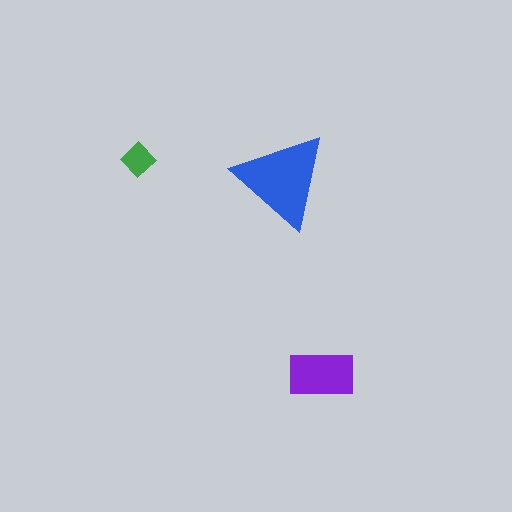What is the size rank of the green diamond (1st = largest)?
3rd.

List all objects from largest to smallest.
The blue triangle, the purple rectangle, the green diamond.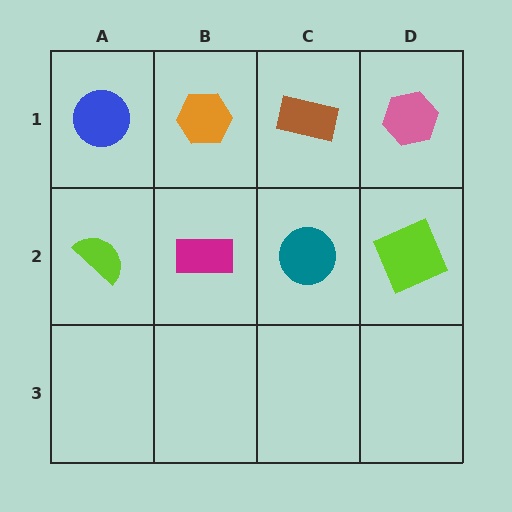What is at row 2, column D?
A lime square.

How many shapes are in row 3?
0 shapes.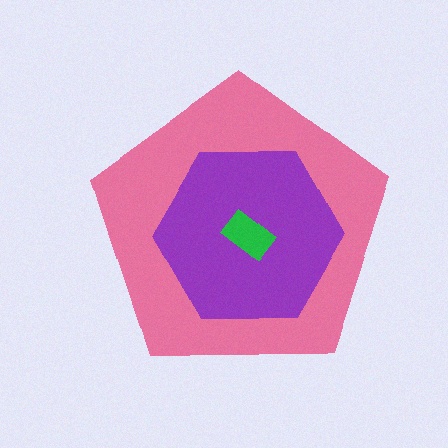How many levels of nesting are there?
3.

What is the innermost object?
The green rectangle.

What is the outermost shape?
The pink pentagon.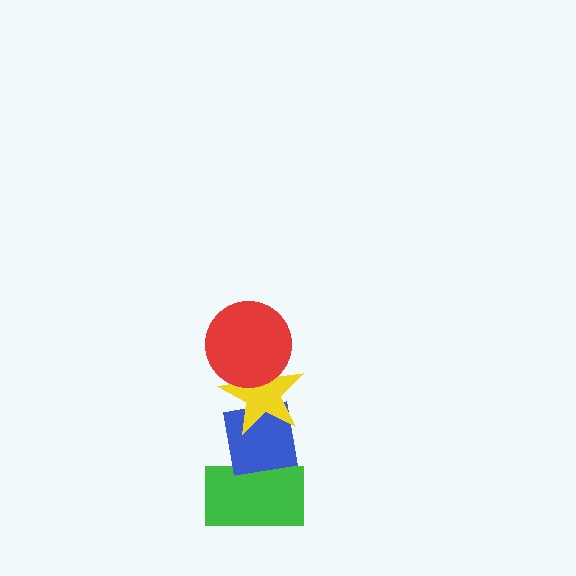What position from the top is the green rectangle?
The green rectangle is 4th from the top.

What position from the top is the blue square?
The blue square is 3rd from the top.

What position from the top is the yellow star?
The yellow star is 2nd from the top.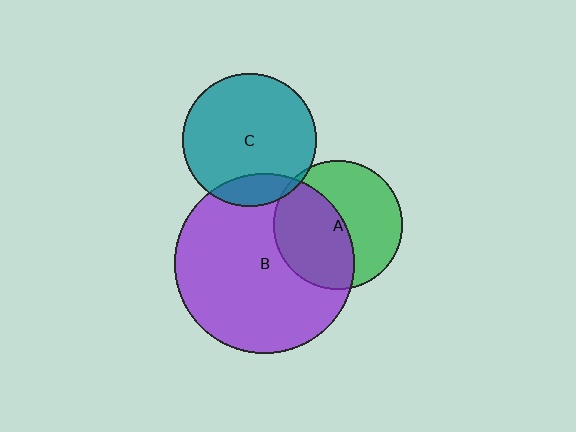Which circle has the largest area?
Circle B (purple).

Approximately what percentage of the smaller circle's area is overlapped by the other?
Approximately 15%.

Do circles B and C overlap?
Yes.